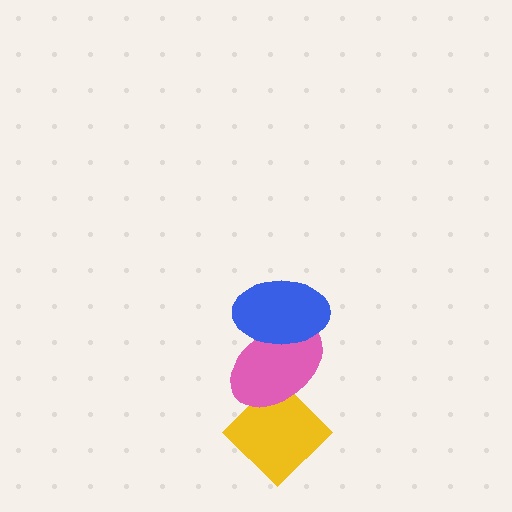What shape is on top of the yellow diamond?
The pink ellipse is on top of the yellow diamond.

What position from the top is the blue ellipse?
The blue ellipse is 1st from the top.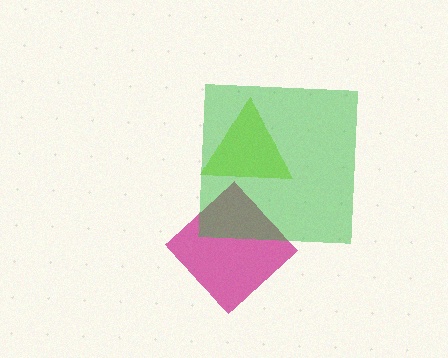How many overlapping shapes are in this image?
There are 3 overlapping shapes in the image.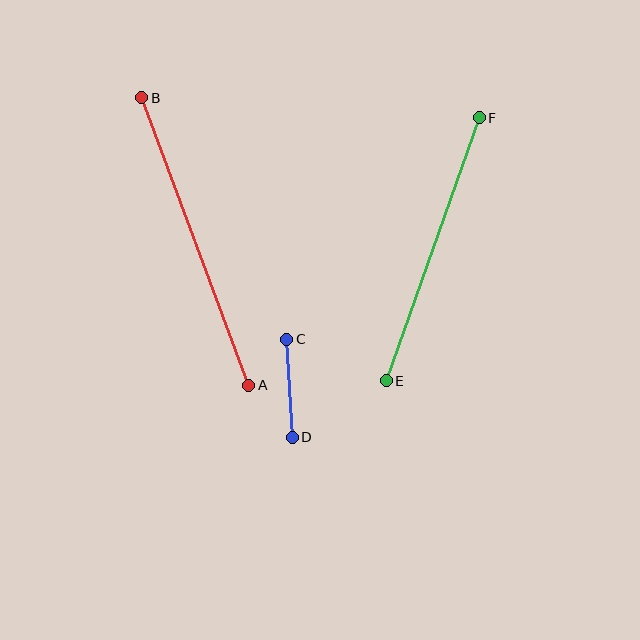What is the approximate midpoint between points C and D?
The midpoint is at approximately (289, 388) pixels.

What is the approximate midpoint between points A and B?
The midpoint is at approximately (195, 242) pixels.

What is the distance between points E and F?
The distance is approximately 279 pixels.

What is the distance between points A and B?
The distance is approximately 307 pixels.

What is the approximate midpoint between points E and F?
The midpoint is at approximately (433, 249) pixels.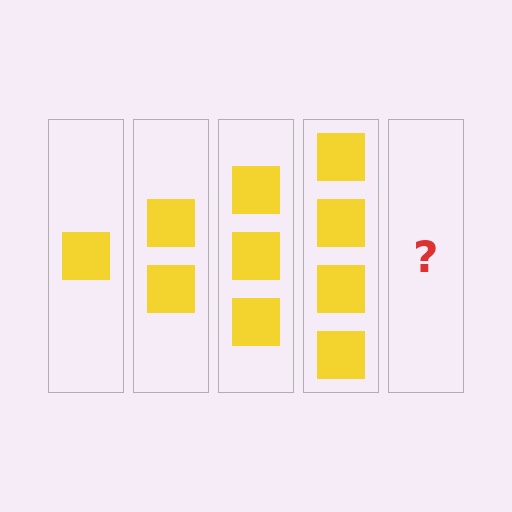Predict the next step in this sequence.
The next step is 5 squares.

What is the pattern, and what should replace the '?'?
The pattern is that each step adds one more square. The '?' should be 5 squares.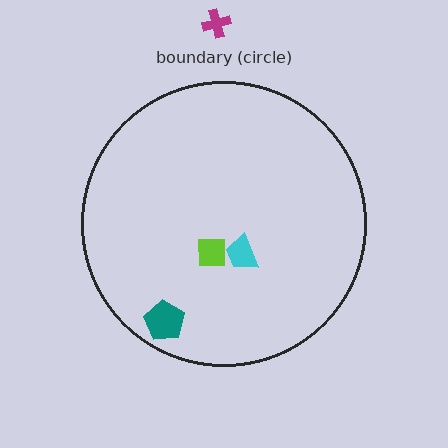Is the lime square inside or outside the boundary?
Inside.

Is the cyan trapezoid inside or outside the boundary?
Inside.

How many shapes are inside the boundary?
3 inside, 1 outside.